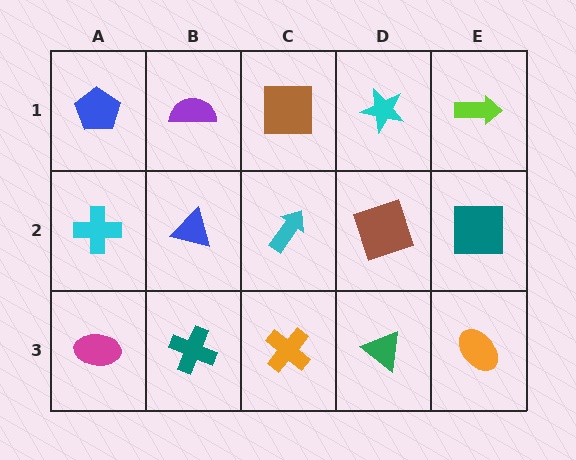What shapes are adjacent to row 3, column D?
A brown square (row 2, column D), an orange cross (row 3, column C), an orange ellipse (row 3, column E).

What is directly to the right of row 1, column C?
A cyan star.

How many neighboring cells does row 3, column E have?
2.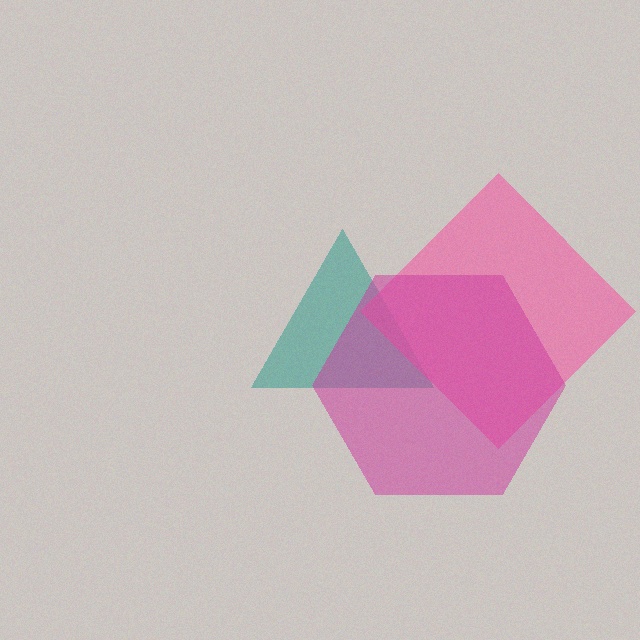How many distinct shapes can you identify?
There are 3 distinct shapes: a teal triangle, a pink diamond, a magenta hexagon.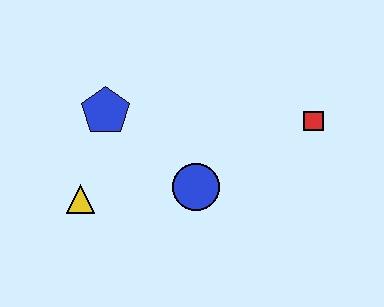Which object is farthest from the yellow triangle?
The red square is farthest from the yellow triangle.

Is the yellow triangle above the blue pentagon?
No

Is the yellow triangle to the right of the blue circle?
No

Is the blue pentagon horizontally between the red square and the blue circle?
No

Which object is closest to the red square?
The blue circle is closest to the red square.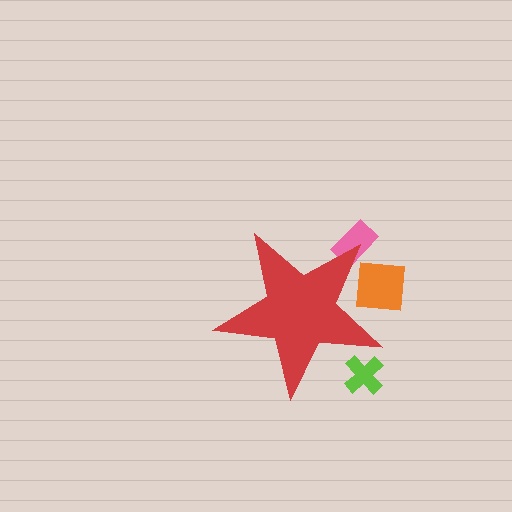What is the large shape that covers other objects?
A red star.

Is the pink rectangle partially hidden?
Yes, the pink rectangle is partially hidden behind the red star.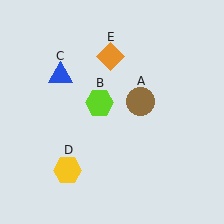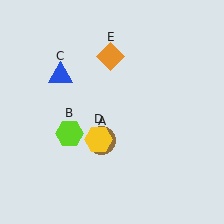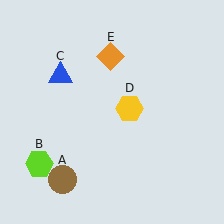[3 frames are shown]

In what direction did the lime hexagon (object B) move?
The lime hexagon (object B) moved down and to the left.